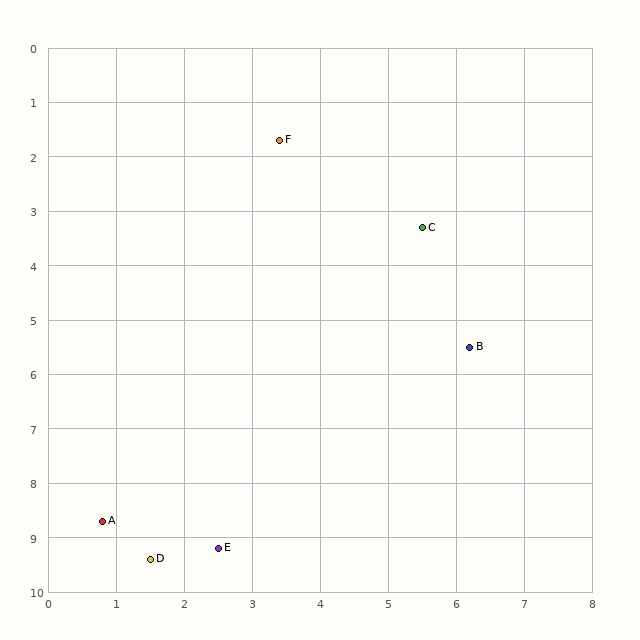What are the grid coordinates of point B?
Point B is at approximately (6.2, 5.5).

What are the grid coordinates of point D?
Point D is at approximately (1.5, 9.4).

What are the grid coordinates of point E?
Point E is at approximately (2.5, 9.2).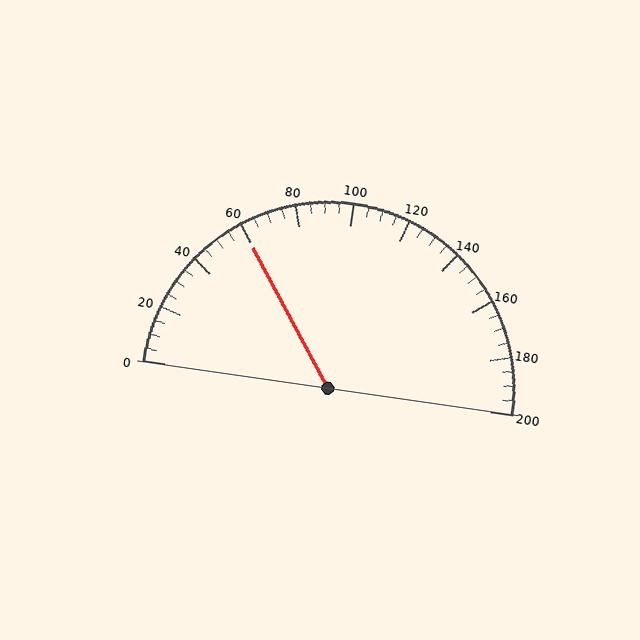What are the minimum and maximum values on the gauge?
The gauge ranges from 0 to 200.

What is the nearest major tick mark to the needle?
The nearest major tick mark is 60.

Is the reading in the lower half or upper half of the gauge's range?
The reading is in the lower half of the range (0 to 200).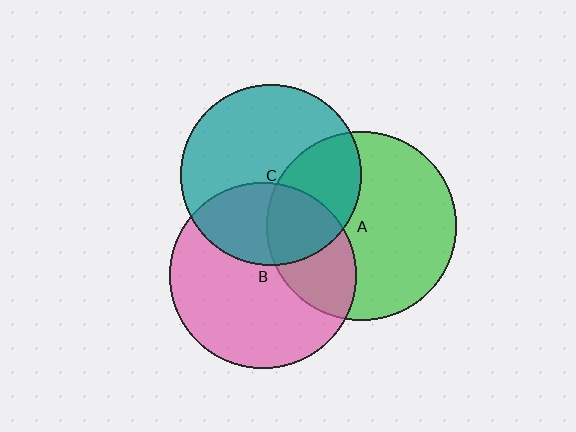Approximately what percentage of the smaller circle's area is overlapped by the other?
Approximately 30%.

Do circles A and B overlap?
Yes.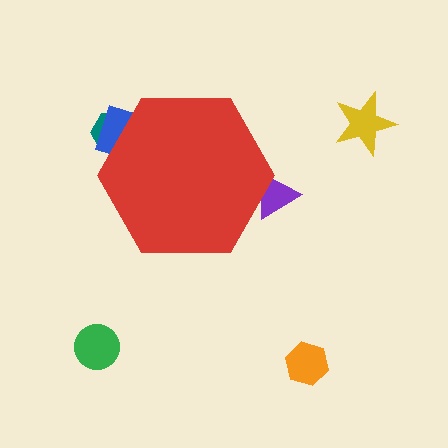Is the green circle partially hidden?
No, the green circle is fully visible.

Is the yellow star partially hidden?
No, the yellow star is fully visible.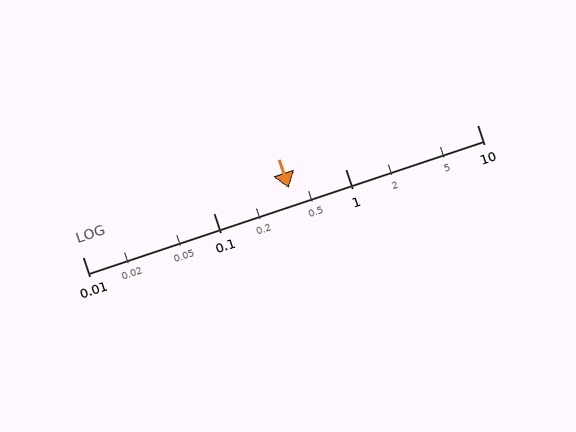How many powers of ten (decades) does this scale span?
The scale spans 3 decades, from 0.01 to 10.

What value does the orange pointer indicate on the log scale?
The pointer indicates approximately 0.37.